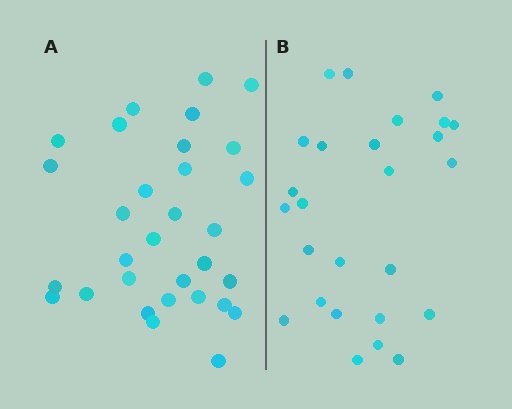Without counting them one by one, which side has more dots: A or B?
Region A (the left region) has more dots.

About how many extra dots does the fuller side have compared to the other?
Region A has about 5 more dots than region B.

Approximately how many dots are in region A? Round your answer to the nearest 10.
About 30 dots. (The exact count is 31, which rounds to 30.)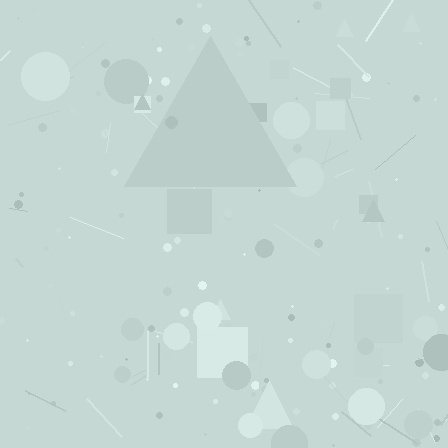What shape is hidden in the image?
A triangle is hidden in the image.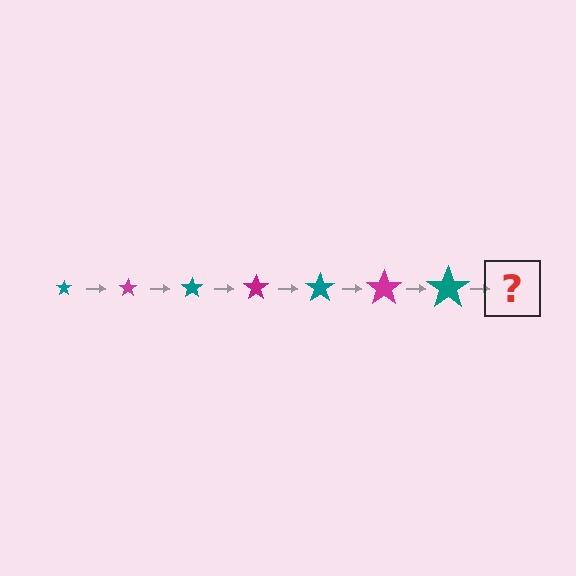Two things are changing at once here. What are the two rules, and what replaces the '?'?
The two rules are that the star grows larger each step and the color cycles through teal and magenta. The '?' should be a magenta star, larger than the previous one.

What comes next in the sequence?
The next element should be a magenta star, larger than the previous one.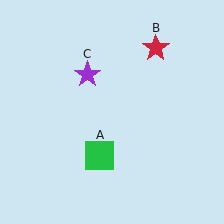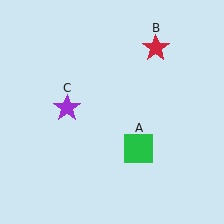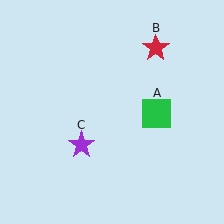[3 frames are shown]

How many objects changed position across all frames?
2 objects changed position: green square (object A), purple star (object C).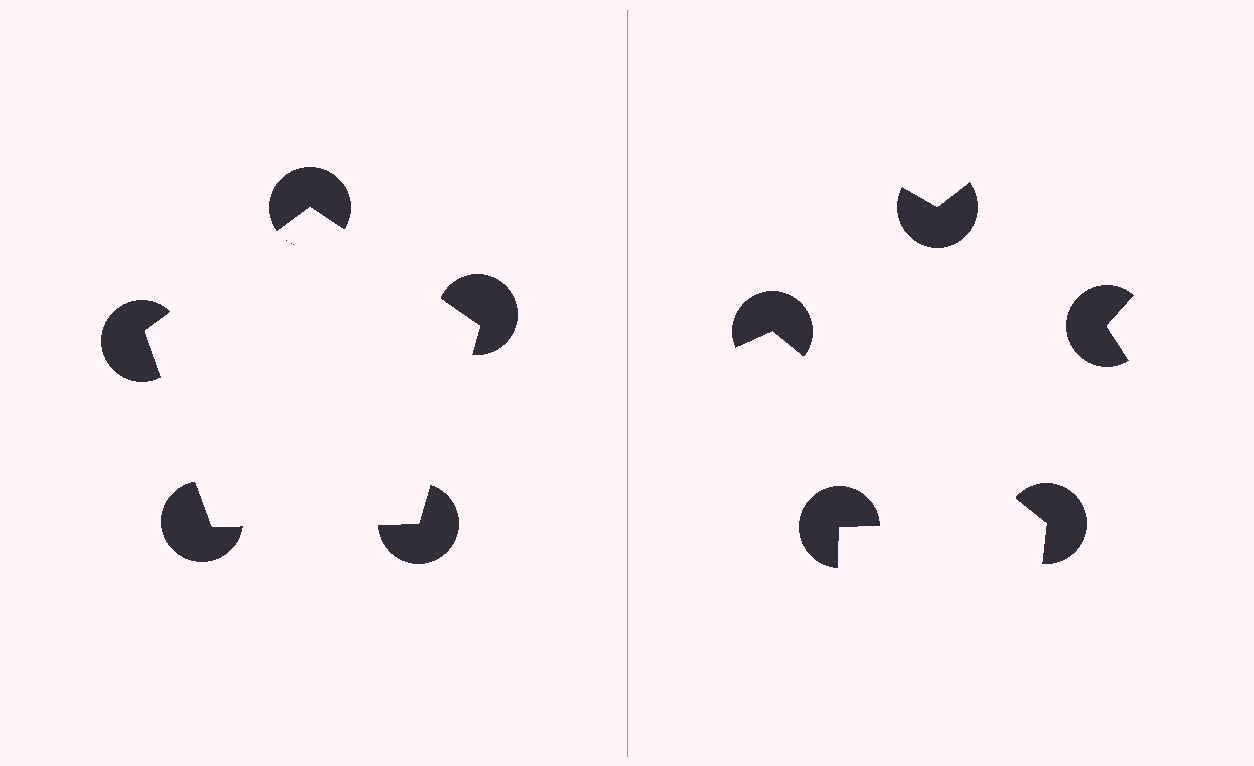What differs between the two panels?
The pac-man discs are positioned identically on both sides; only the wedge orientations differ. On the left they align to a pentagon; on the right they are misaligned.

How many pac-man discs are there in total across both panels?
10 — 5 on each side.